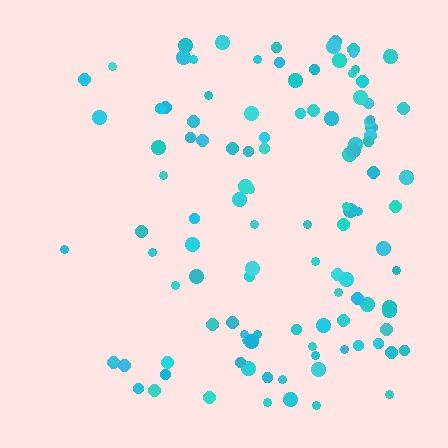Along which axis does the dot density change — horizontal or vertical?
Horizontal.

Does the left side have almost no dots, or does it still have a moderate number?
Still a moderate number, just noticeably fewer than the right.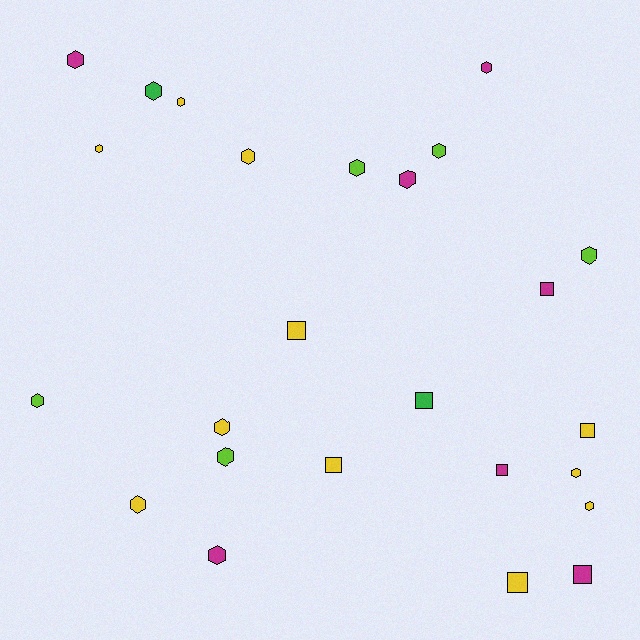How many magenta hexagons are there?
There are 4 magenta hexagons.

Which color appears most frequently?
Yellow, with 11 objects.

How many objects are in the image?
There are 25 objects.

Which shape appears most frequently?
Hexagon, with 17 objects.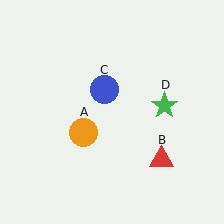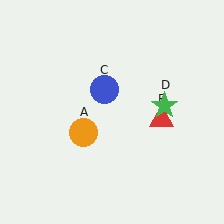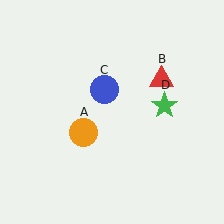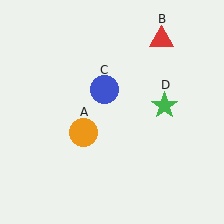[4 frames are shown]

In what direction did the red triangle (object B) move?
The red triangle (object B) moved up.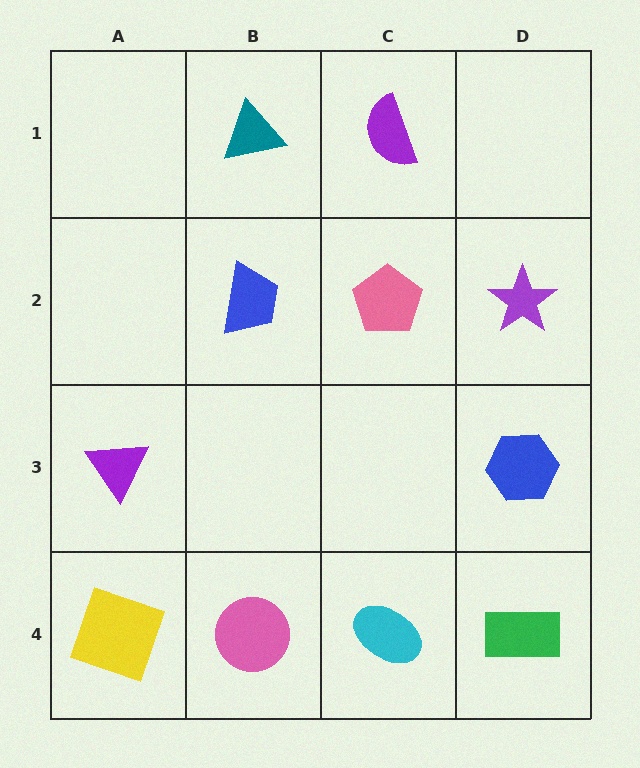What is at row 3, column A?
A purple triangle.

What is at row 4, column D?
A green rectangle.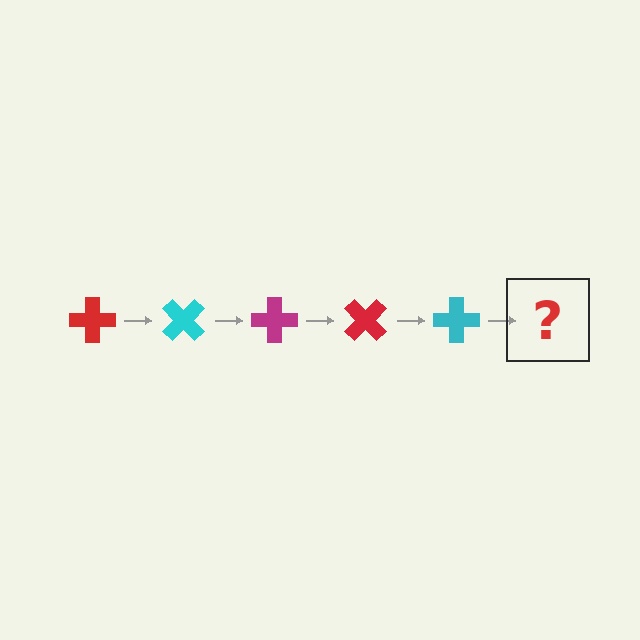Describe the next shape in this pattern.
It should be a magenta cross, rotated 225 degrees from the start.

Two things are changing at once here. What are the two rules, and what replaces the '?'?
The two rules are that it rotates 45 degrees each step and the color cycles through red, cyan, and magenta. The '?' should be a magenta cross, rotated 225 degrees from the start.